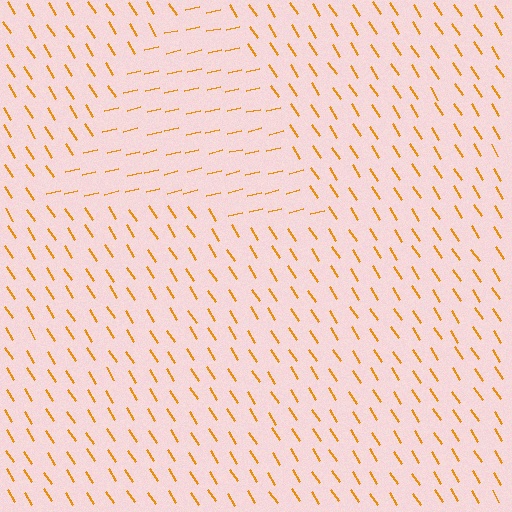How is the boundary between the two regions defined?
The boundary is defined purely by a change in line orientation (approximately 70 degrees difference). All lines are the same color and thickness.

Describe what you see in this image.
The image is filled with small orange line segments. A triangle region in the image has lines oriented differently from the surrounding lines, creating a visible texture boundary.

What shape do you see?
I see a triangle.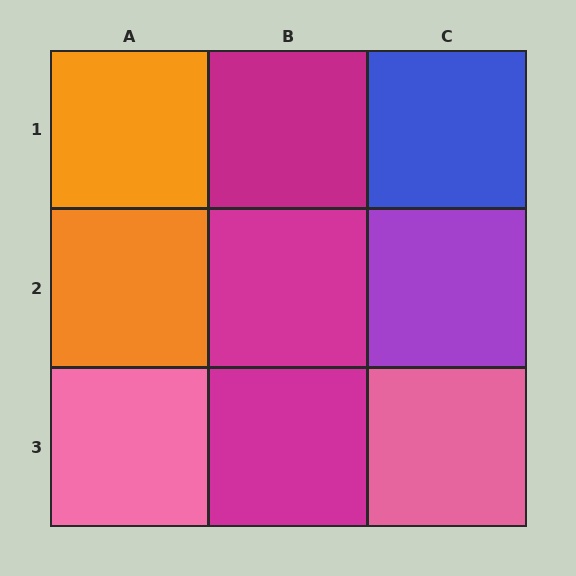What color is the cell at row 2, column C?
Purple.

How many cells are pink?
2 cells are pink.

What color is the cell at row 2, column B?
Magenta.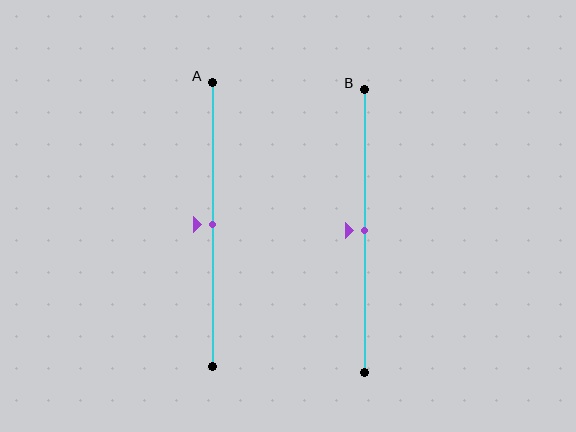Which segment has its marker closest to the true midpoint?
Segment A has its marker closest to the true midpoint.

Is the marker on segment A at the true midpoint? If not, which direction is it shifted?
Yes, the marker on segment A is at the true midpoint.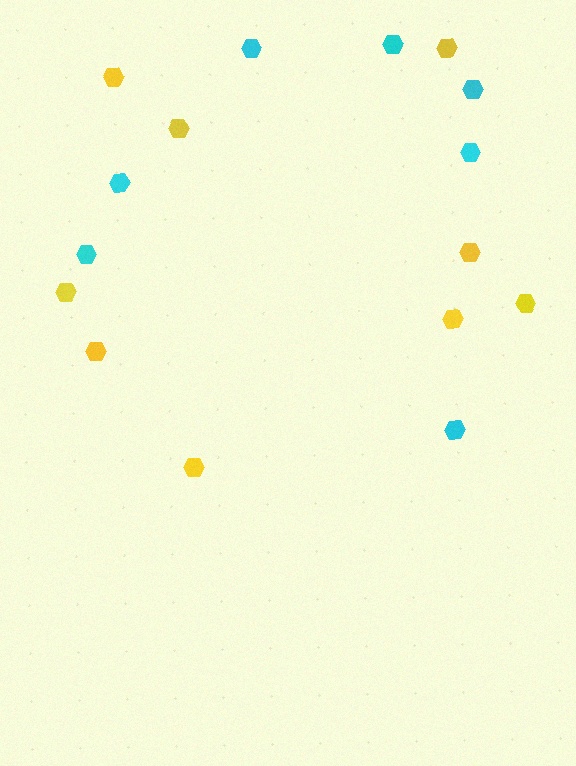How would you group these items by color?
There are 2 groups: one group of cyan hexagons (7) and one group of yellow hexagons (9).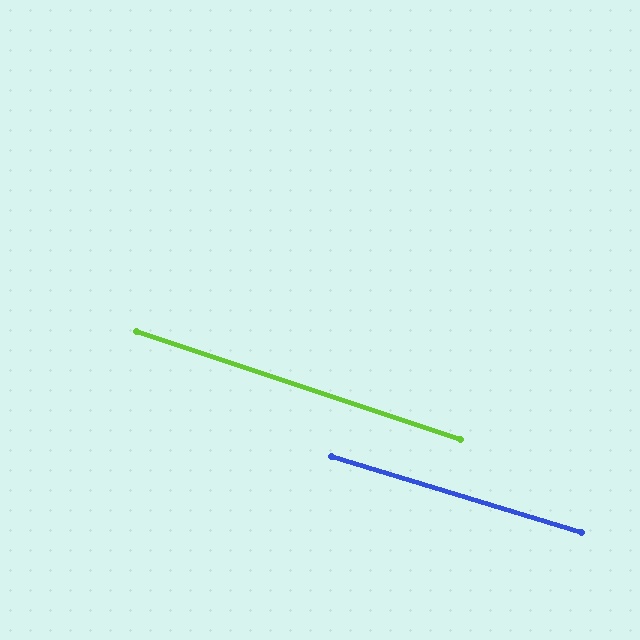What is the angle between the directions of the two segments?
Approximately 1 degree.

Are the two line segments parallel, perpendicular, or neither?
Parallel — their directions differ by only 1.5°.